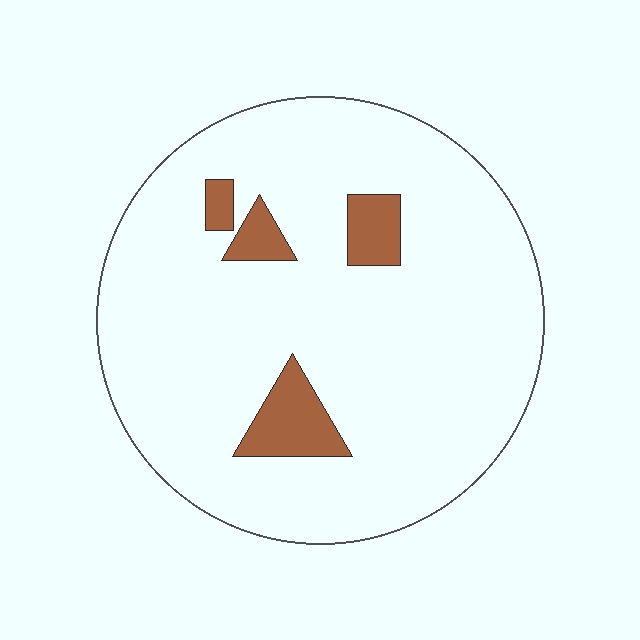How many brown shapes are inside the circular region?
4.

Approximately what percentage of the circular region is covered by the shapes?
Approximately 10%.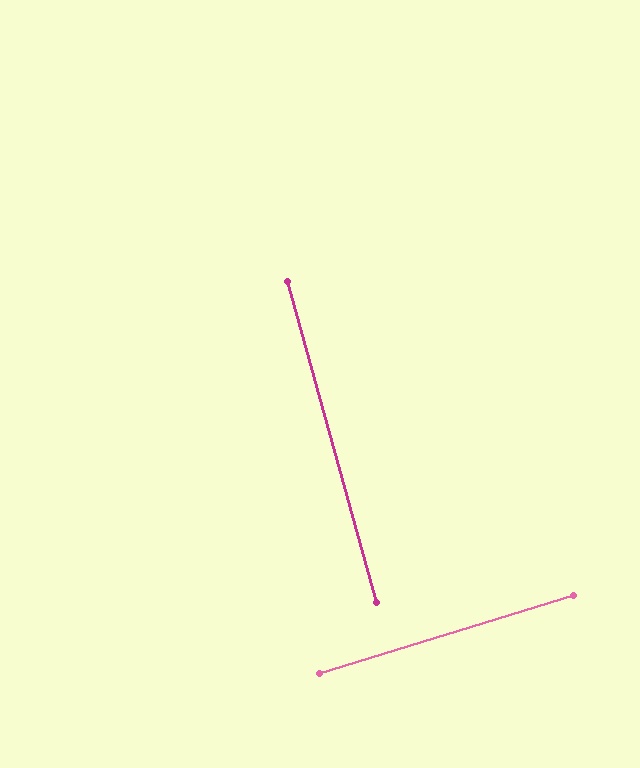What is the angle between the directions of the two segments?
Approximately 88 degrees.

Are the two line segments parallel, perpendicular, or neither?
Perpendicular — they meet at approximately 88°.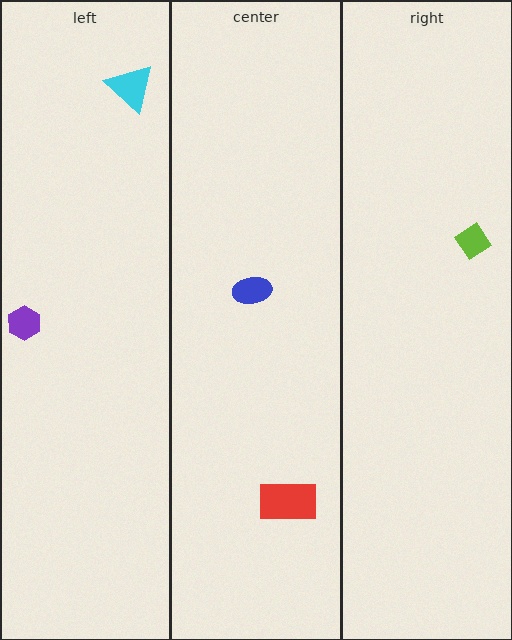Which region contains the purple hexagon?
The left region.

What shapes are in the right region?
The lime diamond.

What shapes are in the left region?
The purple hexagon, the cyan triangle.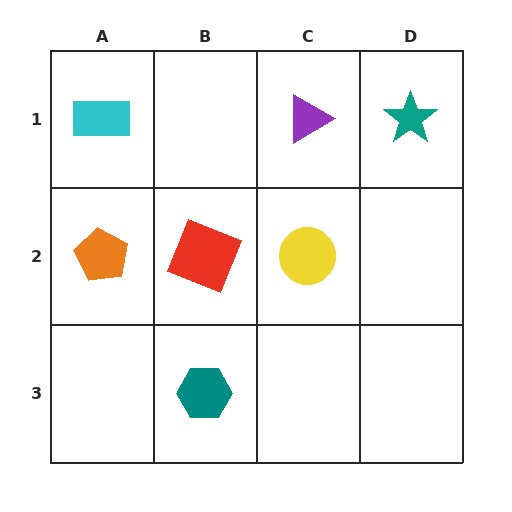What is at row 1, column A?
A cyan rectangle.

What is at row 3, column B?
A teal hexagon.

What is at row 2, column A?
An orange pentagon.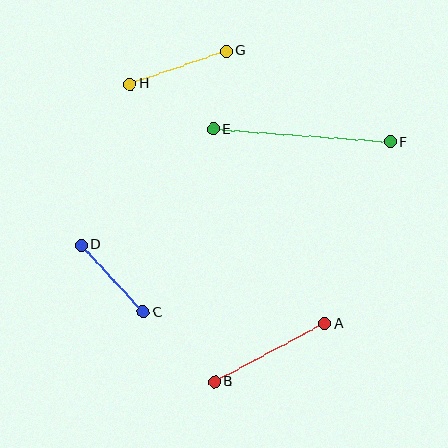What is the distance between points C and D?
The distance is approximately 91 pixels.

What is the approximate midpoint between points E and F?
The midpoint is at approximately (302, 136) pixels.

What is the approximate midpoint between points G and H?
The midpoint is at approximately (178, 67) pixels.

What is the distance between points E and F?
The distance is approximately 177 pixels.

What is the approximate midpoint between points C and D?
The midpoint is at approximately (112, 279) pixels.